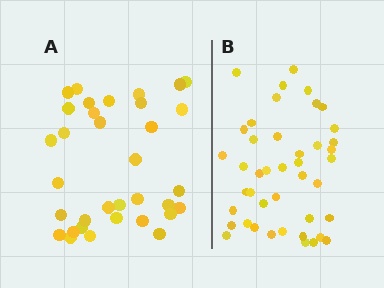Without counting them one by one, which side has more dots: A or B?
Region B (the right region) has more dots.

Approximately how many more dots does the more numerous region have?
Region B has roughly 8 or so more dots than region A.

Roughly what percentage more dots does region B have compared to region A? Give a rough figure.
About 25% more.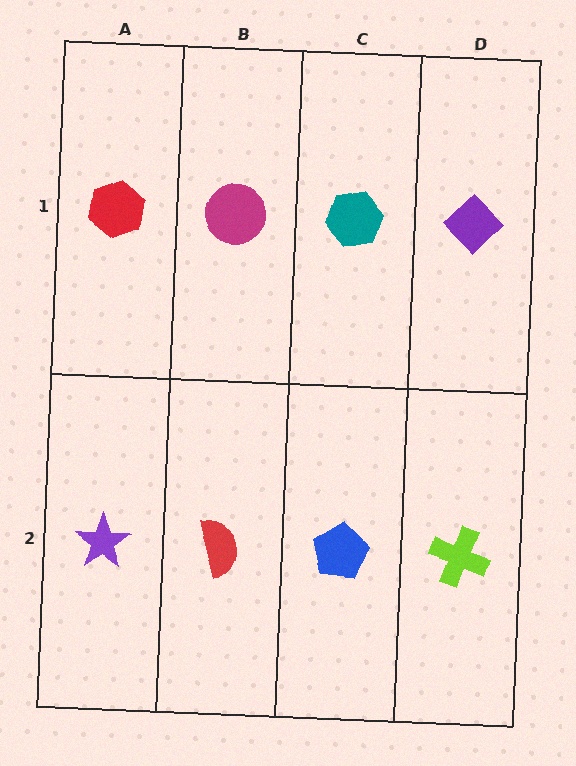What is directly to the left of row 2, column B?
A purple star.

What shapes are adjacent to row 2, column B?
A magenta circle (row 1, column B), a purple star (row 2, column A), a blue pentagon (row 2, column C).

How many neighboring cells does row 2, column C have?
3.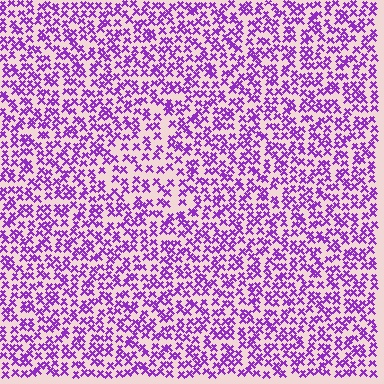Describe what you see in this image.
The image contains small purple elements arranged at two different densities. A triangle-shaped region is visible where the elements are less densely packed than the surrounding area.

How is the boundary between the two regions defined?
The boundary is defined by a change in element density (approximately 1.6x ratio). All elements are the same color, size, and shape.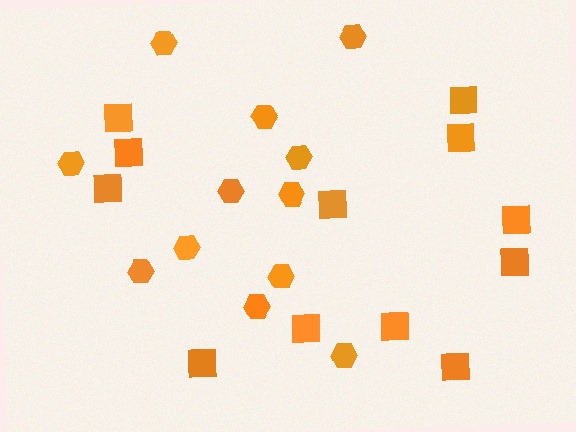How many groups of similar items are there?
There are 2 groups: one group of hexagons (12) and one group of squares (12).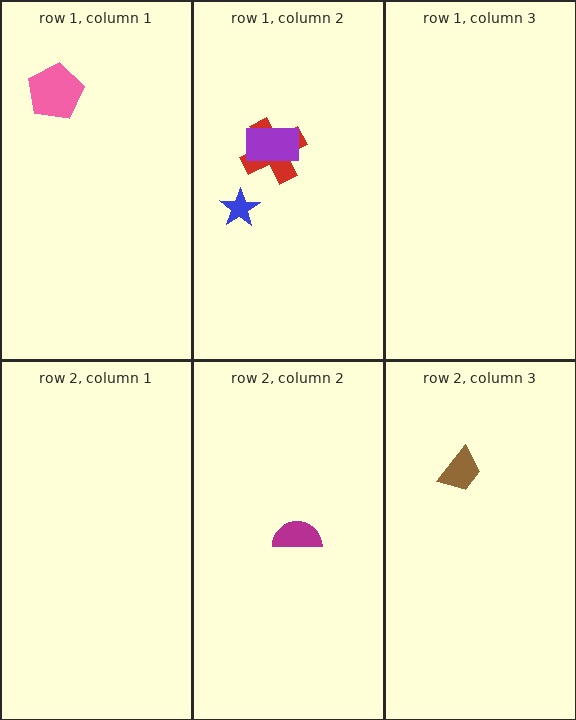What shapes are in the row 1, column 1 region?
The pink pentagon.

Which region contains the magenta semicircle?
The row 2, column 2 region.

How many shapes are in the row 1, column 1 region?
1.